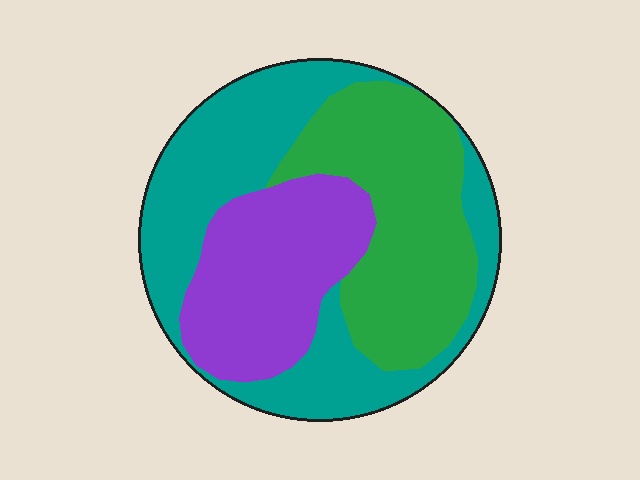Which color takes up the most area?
Teal, at roughly 40%.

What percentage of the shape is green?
Green covers 33% of the shape.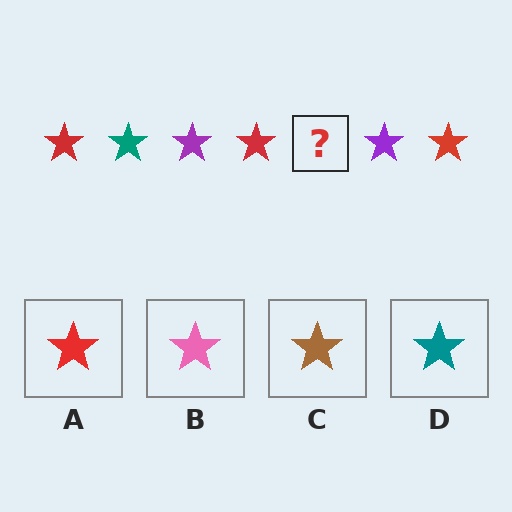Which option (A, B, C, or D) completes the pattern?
D.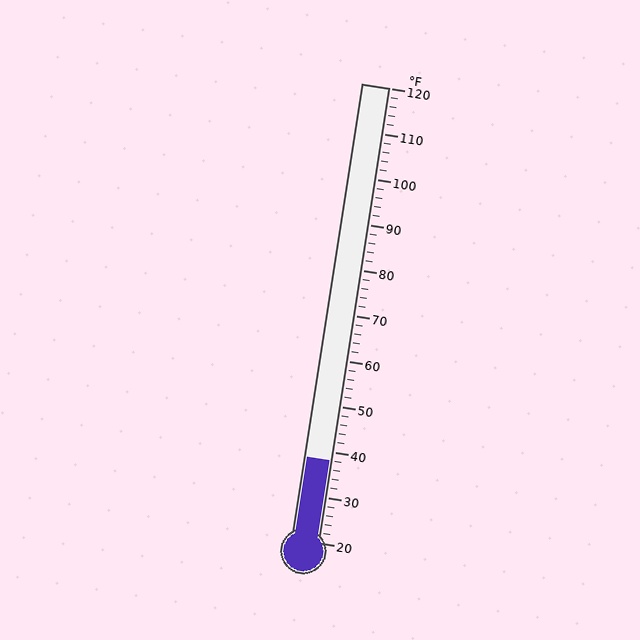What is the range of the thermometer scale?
The thermometer scale ranges from 20°F to 120°F.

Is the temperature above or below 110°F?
The temperature is below 110°F.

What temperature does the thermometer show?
The thermometer shows approximately 38°F.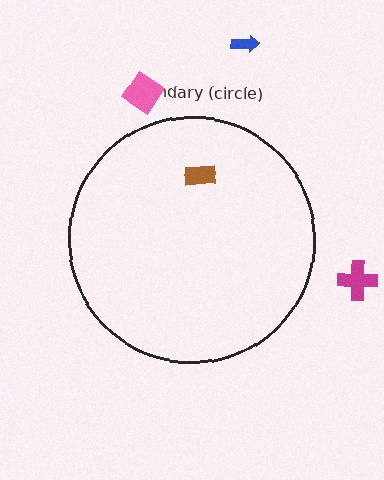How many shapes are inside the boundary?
1 inside, 3 outside.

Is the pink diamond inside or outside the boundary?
Outside.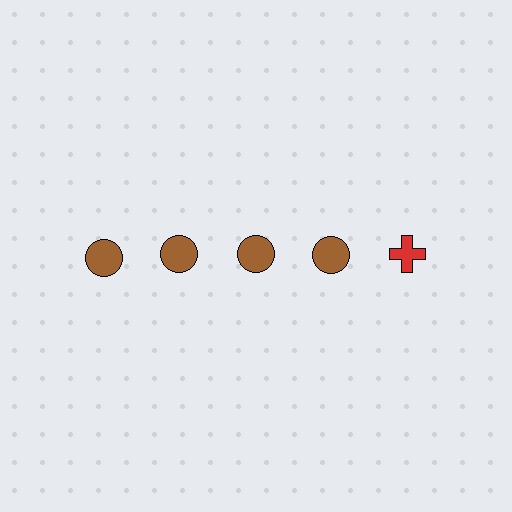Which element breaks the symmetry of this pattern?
The red cross in the top row, rightmost column breaks the symmetry. All other shapes are brown circles.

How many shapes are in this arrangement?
There are 5 shapes arranged in a grid pattern.